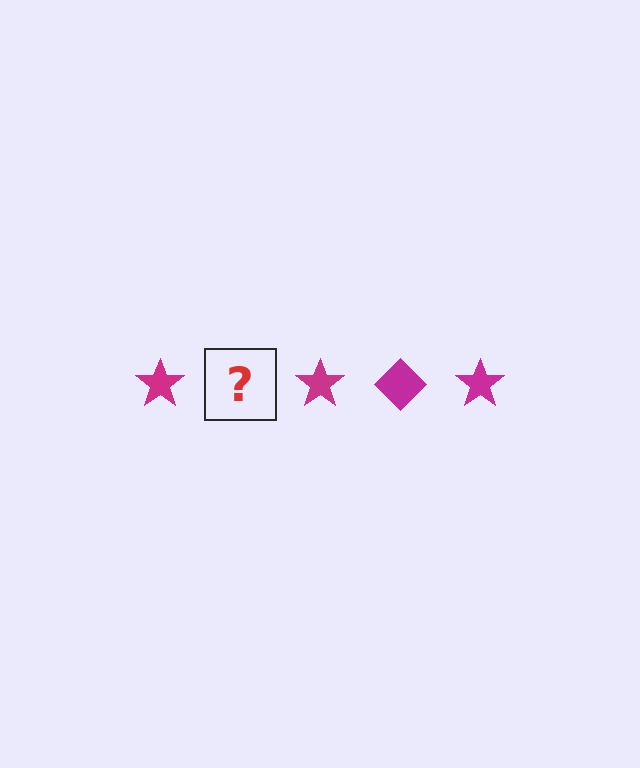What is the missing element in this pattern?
The missing element is a magenta diamond.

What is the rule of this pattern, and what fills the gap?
The rule is that the pattern cycles through star, diamond shapes in magenta. The gap should be filled with a magenta diamond.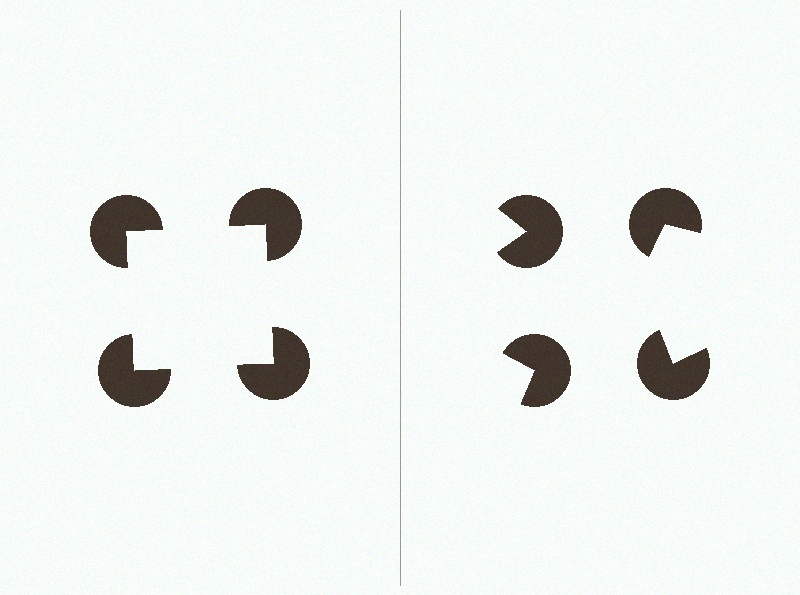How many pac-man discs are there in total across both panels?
8 — 4 on each side.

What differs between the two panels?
The pac-man discs are positioned identically on both sides; only the wedge orientations differ. On the left they align to a square; on the right they are misaligned.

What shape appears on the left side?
An illusory square.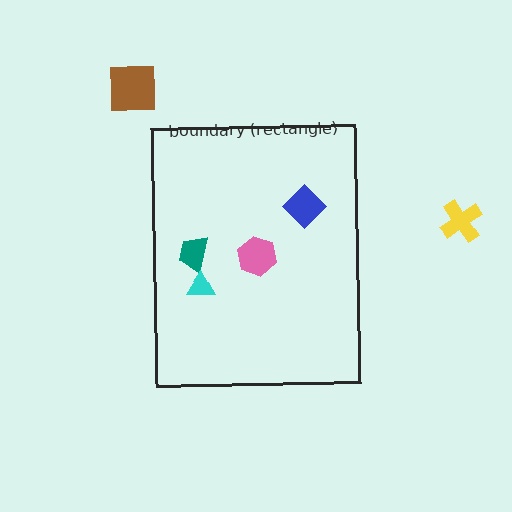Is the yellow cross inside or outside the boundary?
Outside.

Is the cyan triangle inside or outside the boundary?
Inside.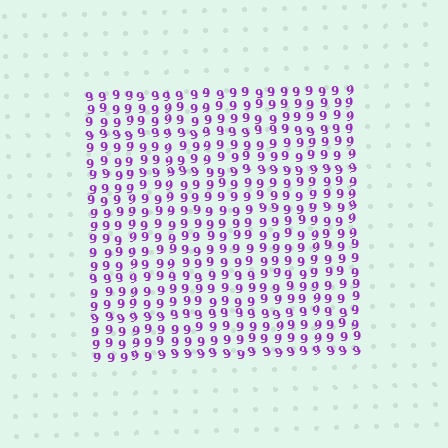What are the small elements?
The small elements are digit 9's.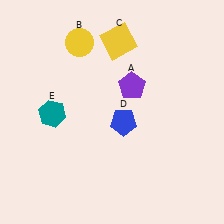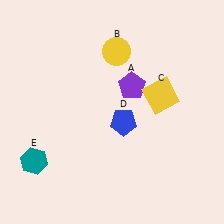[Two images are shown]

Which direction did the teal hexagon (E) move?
The teal hexagon (E) moved down.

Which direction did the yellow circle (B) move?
The yellow circle (B) moved right.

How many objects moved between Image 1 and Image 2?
3 objects moved between the two images.